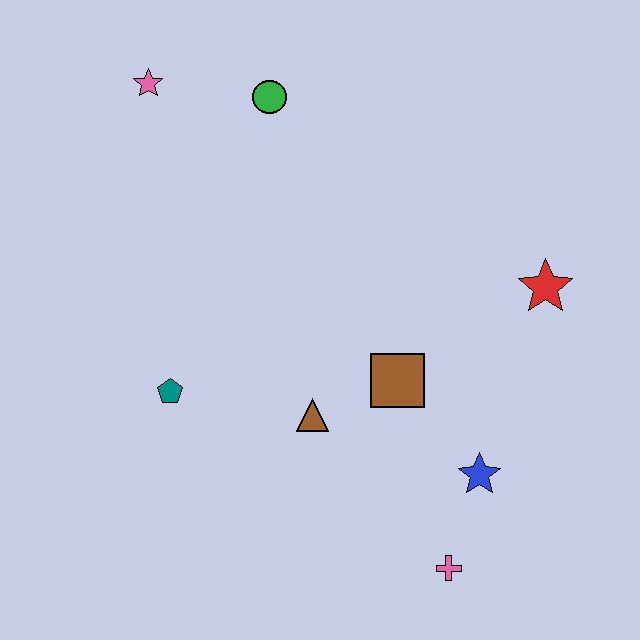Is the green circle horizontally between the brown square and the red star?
No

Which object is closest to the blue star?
The pink cross is closest to the blue star.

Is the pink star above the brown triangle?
Yes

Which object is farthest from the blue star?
The pink star is farthest from the blue star.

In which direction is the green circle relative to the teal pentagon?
The green circle is above the teal pentagon.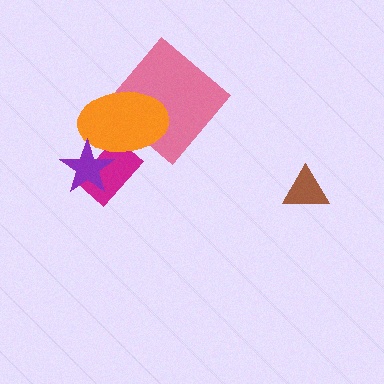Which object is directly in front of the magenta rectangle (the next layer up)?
The orange ellipse is directly in front of the magenta rectangle.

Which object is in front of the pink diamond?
The orange ellipse is in front of the pink diamond.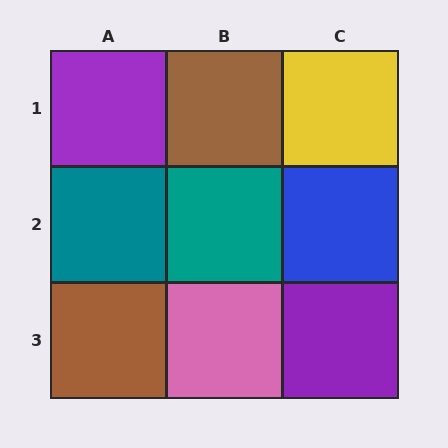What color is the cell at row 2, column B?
Teal.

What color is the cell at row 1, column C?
Yellow.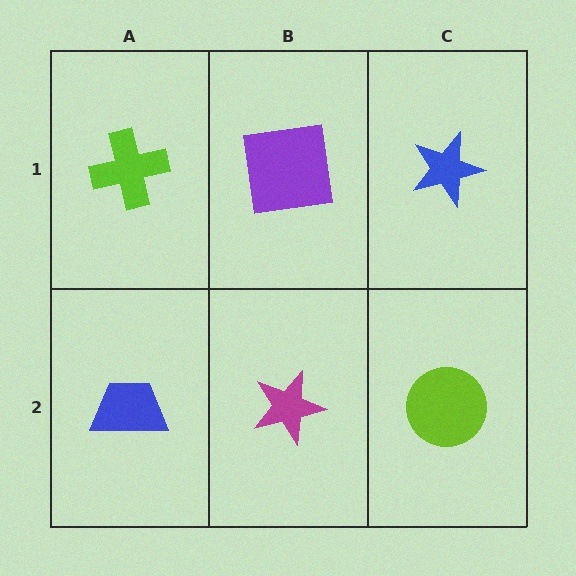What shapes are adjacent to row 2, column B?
A purple square (row 1, column B), a blue trapezoid (row 2, column A), a lime circle (row 2, column C).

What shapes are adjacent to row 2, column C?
A blue star (row 1, column C), a magenta star (row 2, column B).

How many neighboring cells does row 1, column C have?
2.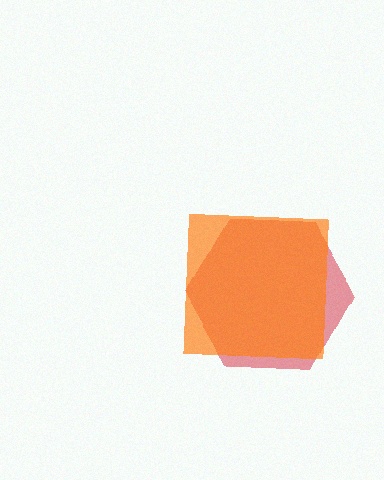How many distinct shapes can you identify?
There are 2 distinct shapes: a red hexagon, an orange square.